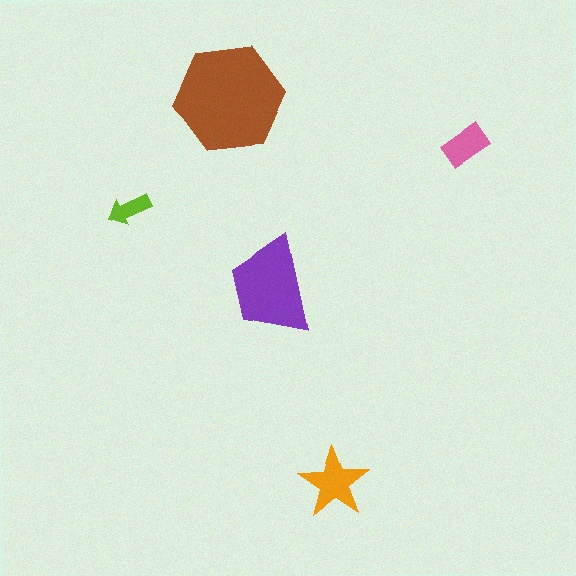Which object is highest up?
The brown hexagon is topmost.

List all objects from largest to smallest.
The brown hexagon, the purple trapezoid, the orange star, the pink rectangle, the lime arrow.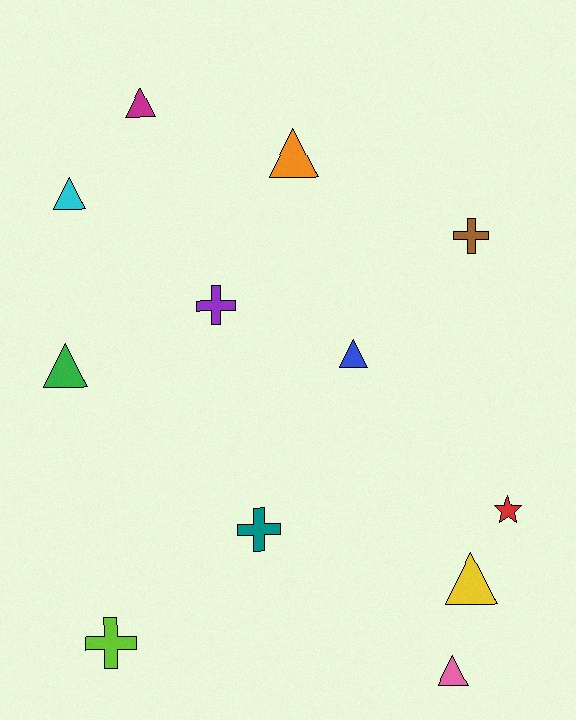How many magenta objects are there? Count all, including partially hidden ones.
There is 1 magenta object.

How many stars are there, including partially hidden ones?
There is 1 star.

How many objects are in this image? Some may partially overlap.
There are 12 objects.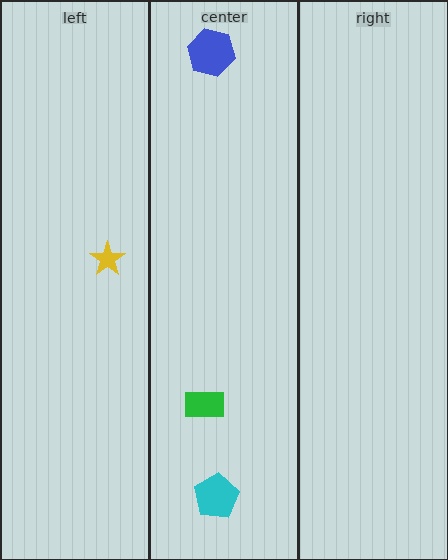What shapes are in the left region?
The yellow star.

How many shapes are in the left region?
1.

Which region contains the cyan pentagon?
The center region.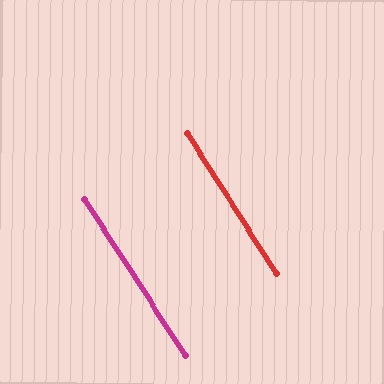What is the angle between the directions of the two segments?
Approximately 0 degrees.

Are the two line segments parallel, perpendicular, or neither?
Parallel — their directions differ by only 0.2°.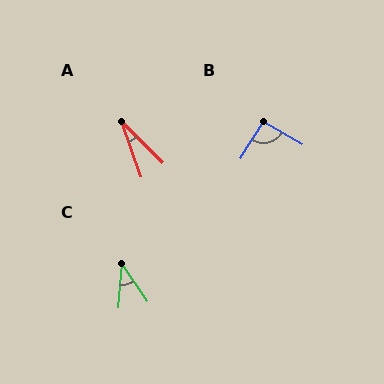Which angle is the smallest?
A, at approximately 25 degrees.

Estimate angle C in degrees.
Approximately 39 degrees.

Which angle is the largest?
B, at approximately 92 degrees.